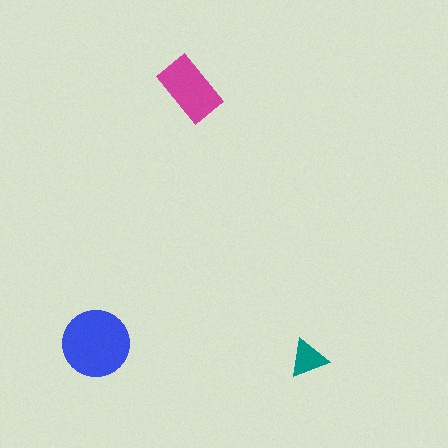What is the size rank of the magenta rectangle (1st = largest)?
2nd.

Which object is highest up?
The magenta rectangle is topmost.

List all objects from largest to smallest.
The blue circle, the magenta rectangle, the teal triangle.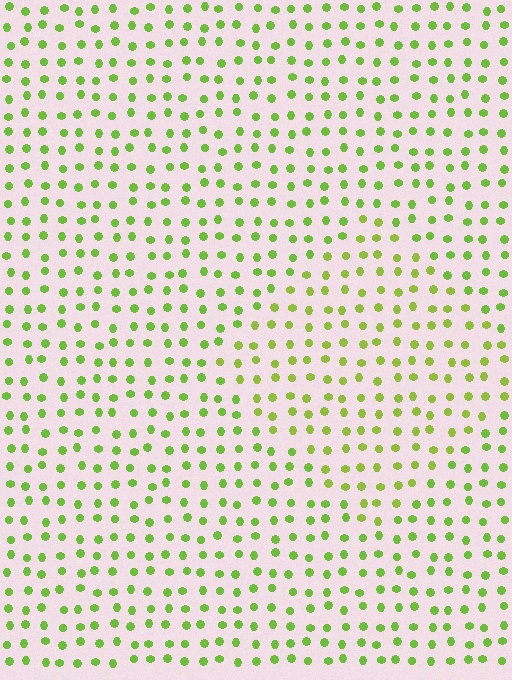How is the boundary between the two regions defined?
The boundary is defined purely by a slight shift in hue (about 16 degrees). Spacing, size, and orientation are identical on both sides.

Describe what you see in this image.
The image is filled with small lime elements in a uniform arrangement. A diamond-shaped region is visible where the elements are tinted to a slightly different hue, forming a subtle color boundary.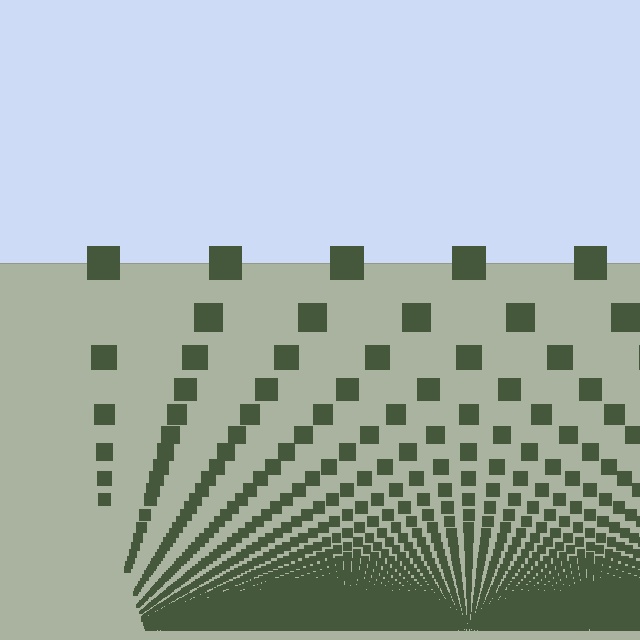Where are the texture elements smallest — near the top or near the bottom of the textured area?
Near the bottom.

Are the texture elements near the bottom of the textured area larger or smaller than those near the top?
Smaller. The gradient is inverted — elements near the bottom are smaller and denser.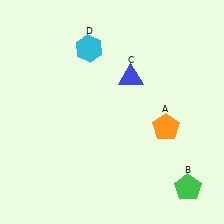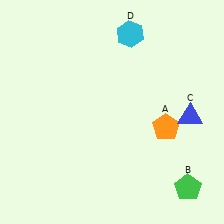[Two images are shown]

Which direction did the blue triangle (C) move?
The blue triangle (C) moved right.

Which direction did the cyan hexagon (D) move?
The cyan hexagon (D) moved right.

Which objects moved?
The objects that moved are: the blue triangle (C), the cyan hexagon (D).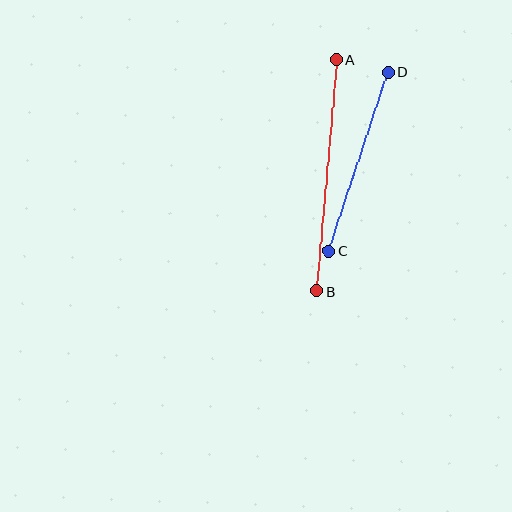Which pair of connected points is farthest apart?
Points A and B are farthest apart.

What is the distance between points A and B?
The distance is approximately 232 pixels.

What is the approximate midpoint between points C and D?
The midpoint is at approximately (359, 161) pixels.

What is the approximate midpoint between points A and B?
The midpoint is at approximately (327, 175) pixels.